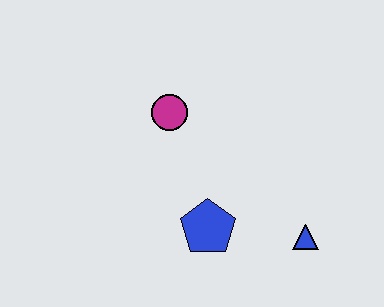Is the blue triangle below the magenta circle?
Yes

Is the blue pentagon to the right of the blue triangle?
No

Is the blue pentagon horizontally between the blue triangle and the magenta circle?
Yes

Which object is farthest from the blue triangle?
The magenta circle is farthest from the blue triangle.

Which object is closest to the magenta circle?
The blue pentagon is closest to the magenta circle.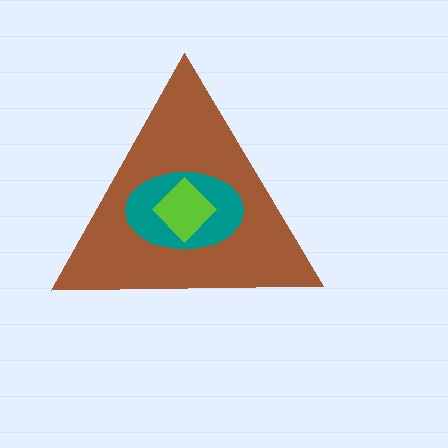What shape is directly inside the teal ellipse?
The lime diamond.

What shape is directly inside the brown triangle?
The teal ellipse.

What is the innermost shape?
The lime diamond.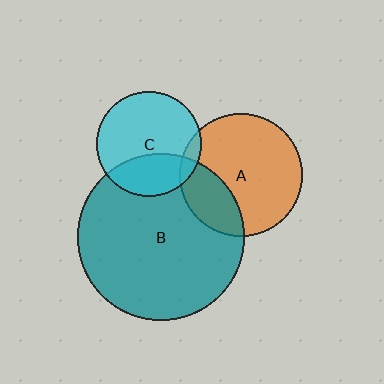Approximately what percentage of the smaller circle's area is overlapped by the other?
Approximately 10%.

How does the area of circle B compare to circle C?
Approximately 2.6 times.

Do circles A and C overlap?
Yes.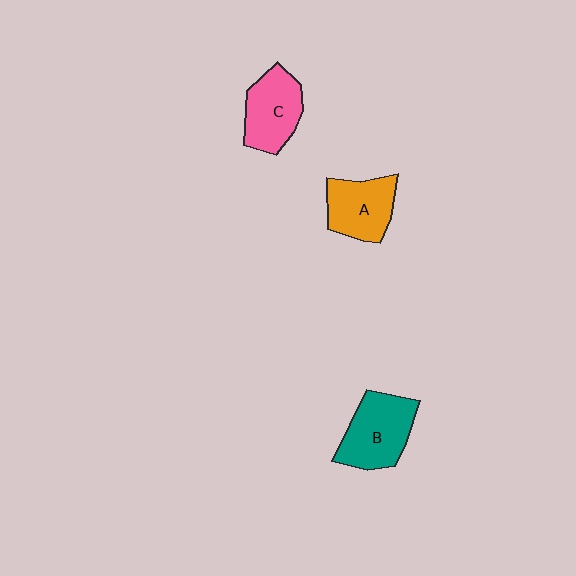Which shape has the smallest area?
Shape A (orange).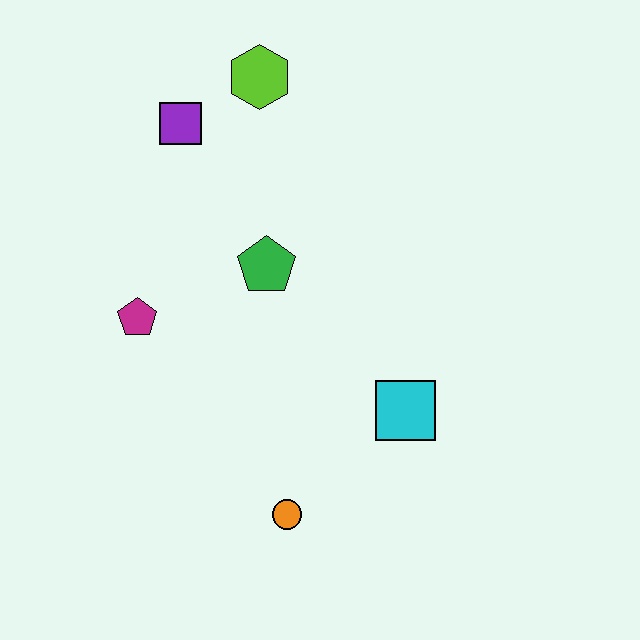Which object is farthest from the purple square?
The orange circle is farthest from the purple square.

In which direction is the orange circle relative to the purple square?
The orange circle is below the purple square.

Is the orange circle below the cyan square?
Yes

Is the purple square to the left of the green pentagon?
Yes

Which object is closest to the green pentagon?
The magenta pentagon is closest to the green pentagon.